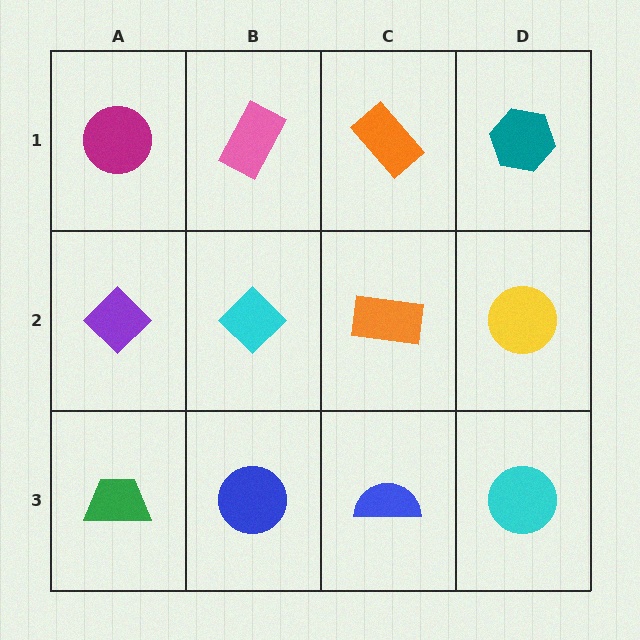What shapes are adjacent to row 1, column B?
A cyan diamond (row 2, column B), a magenta circle (row 1, column A), an orange rectangle (row 1, column C).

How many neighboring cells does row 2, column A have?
3.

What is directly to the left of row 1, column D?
An orange rectangle.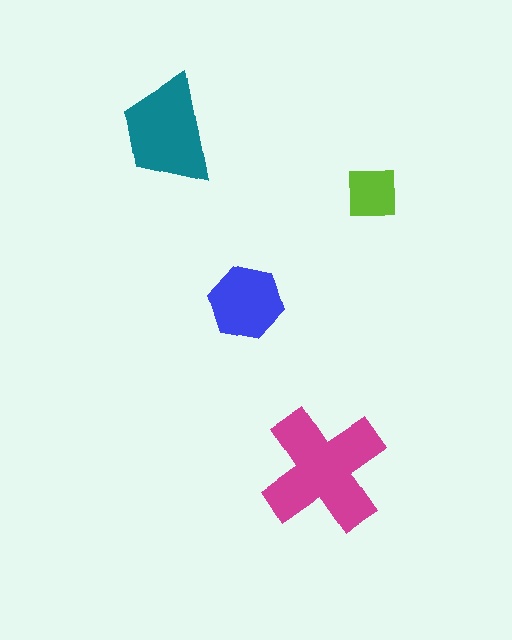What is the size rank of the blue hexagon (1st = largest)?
3rd.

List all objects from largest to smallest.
The magenta cross, the teal trapezoid, the blue hexagon, the lime square.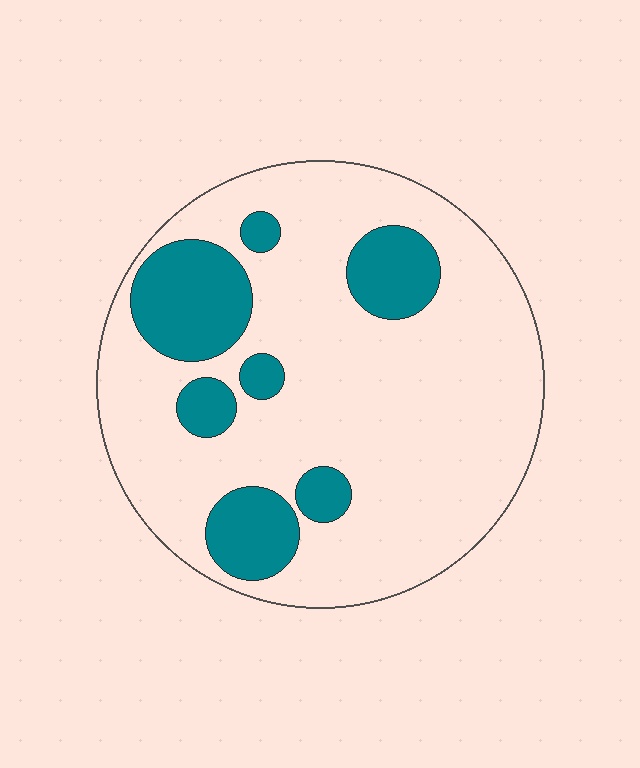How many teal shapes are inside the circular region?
7.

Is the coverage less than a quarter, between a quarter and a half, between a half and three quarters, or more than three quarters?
Less than a quarter.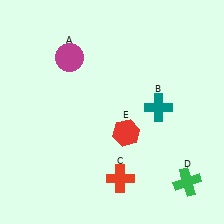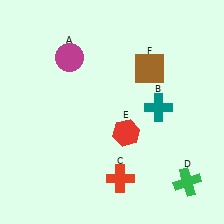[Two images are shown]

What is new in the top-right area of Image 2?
A brown square (F) was added in the top-right area of Image 2.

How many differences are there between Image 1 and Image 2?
There is 1 difference between the two images.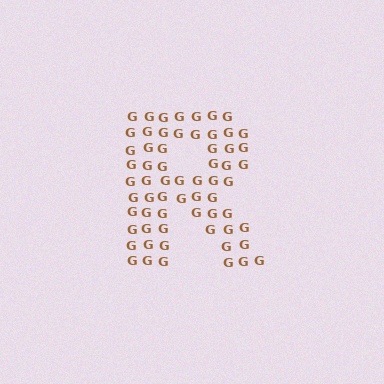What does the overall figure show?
The overall figure shows the letter R.